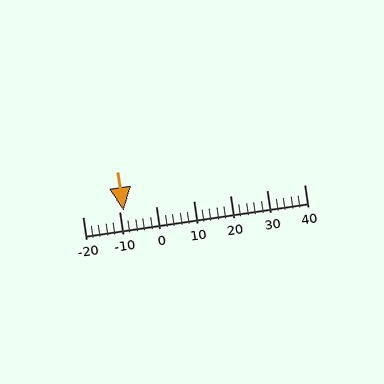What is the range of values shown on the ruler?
The ruler shows values from -20 to 40.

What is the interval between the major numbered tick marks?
The major tick marks are spaced 10 units apart.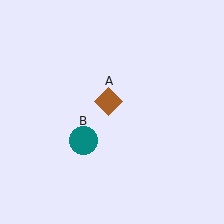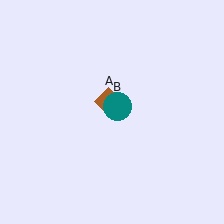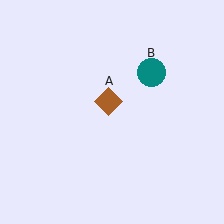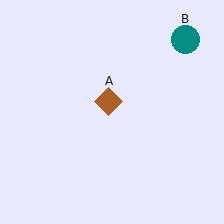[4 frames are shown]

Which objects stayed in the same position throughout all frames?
Brown diamond (object A) remained stationary.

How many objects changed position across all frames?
1 object changed position: teal circle (object B).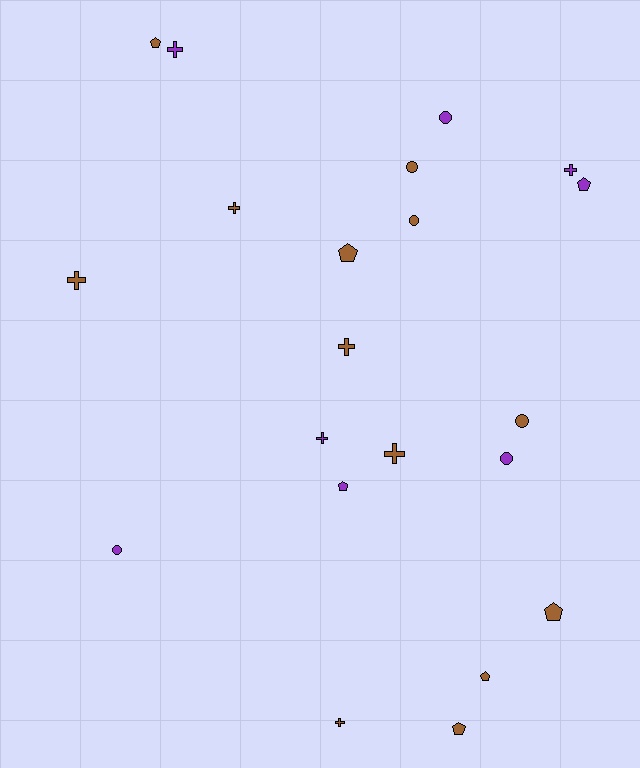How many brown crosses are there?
There are 5 brown crosses.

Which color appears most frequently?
Brown, with 13 objects.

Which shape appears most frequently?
Cross, with 8 objects.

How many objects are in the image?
There are 21 objects.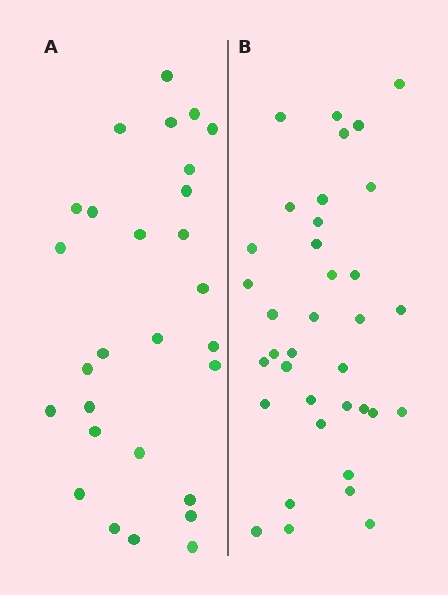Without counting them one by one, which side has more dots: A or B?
Region B (the right region) has more dots.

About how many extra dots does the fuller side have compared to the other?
Region B has roughly 8 or so more dots than region A.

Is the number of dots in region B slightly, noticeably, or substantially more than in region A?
Region B has noticeably more, but not dramatically so. The ratio is roughly 1.3 to 1.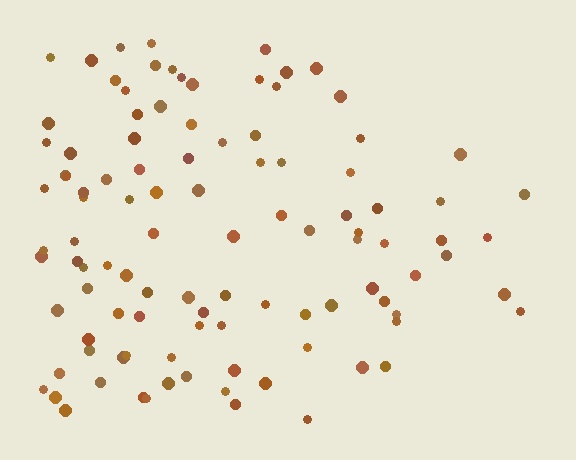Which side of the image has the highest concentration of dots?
The left.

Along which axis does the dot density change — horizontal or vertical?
Horizontal.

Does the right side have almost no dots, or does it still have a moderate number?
Still a moderate number, just noticeably fewer than the left.